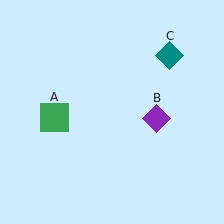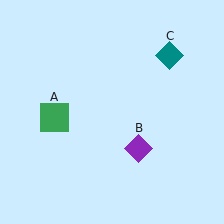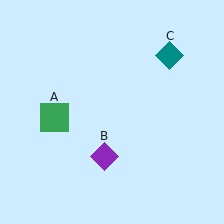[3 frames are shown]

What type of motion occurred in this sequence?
The purple diamond (object B) rotated clockwise around the center of the scene.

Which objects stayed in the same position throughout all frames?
Green square (object A) and teal diamond (object C) remained stationary.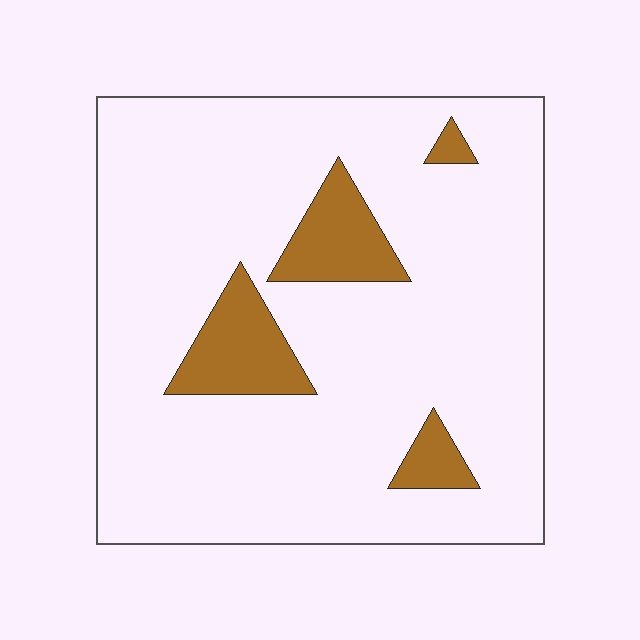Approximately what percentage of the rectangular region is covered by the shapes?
Approximately 10%.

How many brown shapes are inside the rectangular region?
4.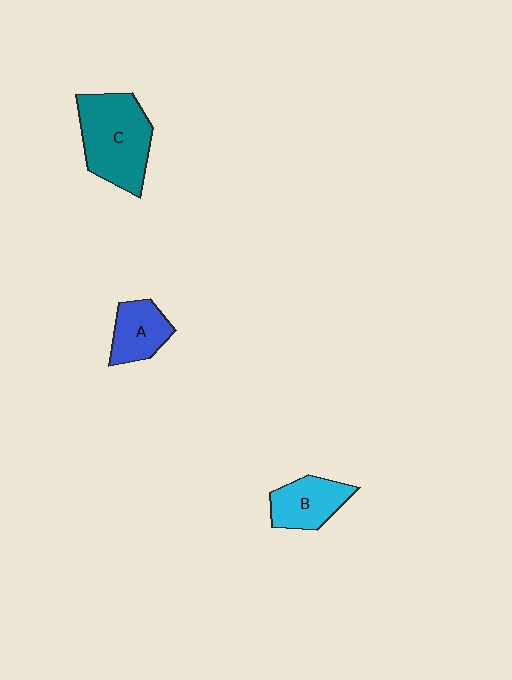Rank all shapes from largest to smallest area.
From largest to smallest: C (teal), B (cyan), A (blue).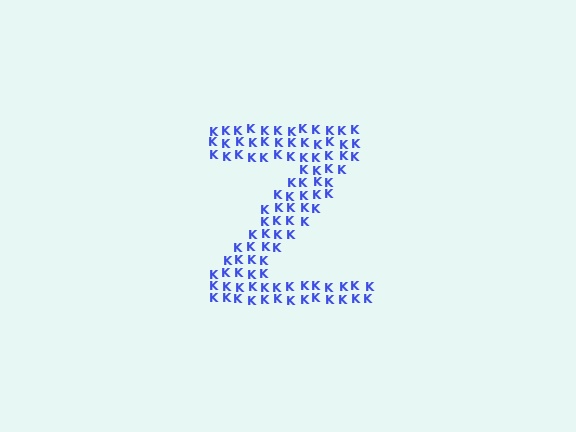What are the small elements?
The small elements are letter K's.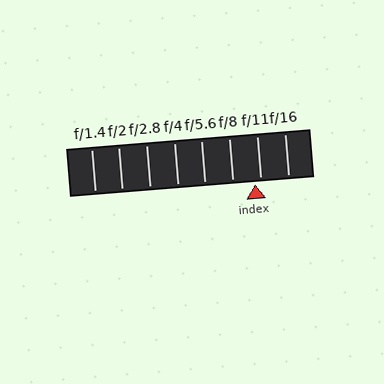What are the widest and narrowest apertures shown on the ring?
The widest aperture shown is f/1.4 and the narrowest is f/16.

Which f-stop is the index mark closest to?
The index mark is closest to f/11.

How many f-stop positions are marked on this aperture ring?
There are 8 f-stop positions marked.